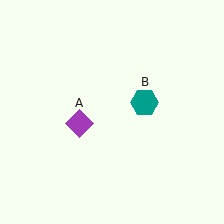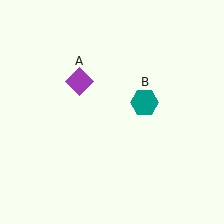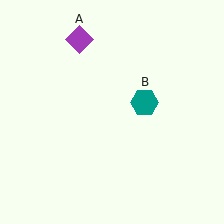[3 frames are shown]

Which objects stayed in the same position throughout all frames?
Teal hexagon (object B) remained stationary.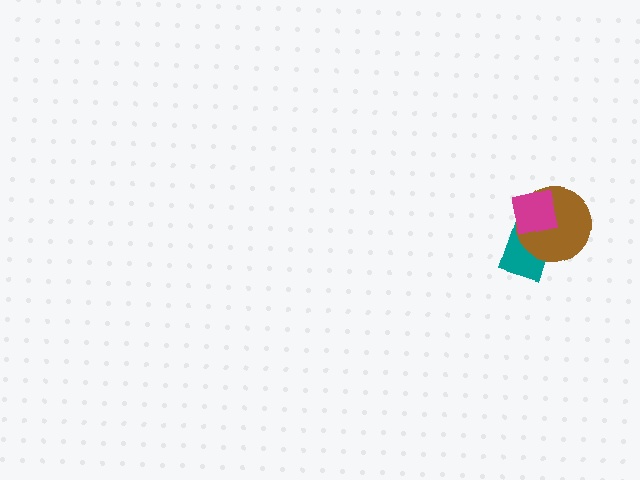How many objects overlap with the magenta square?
2 objects overlap with the magenta square.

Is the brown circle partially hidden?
Yes, it is partially covered by another shape.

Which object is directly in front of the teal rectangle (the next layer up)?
The brown circle is directly in front of the teal rectangle.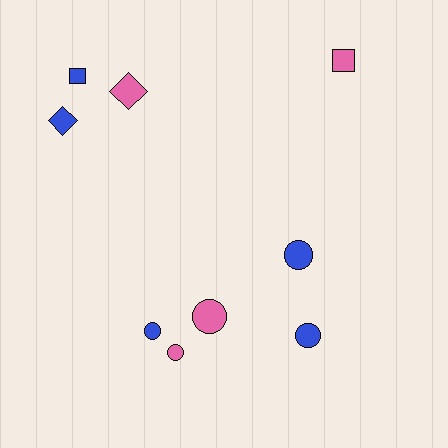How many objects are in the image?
There are 9 objects.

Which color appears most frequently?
Blue, with 5 objects.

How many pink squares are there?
There is 1 pink square.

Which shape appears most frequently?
Circle, with 5 objects.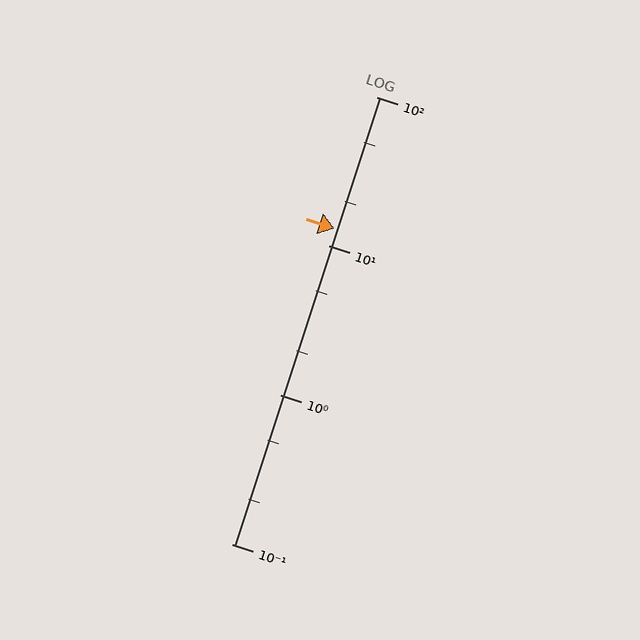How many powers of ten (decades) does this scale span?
The scale spans 3 decades, from 0.1 to 100.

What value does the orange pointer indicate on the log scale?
The pointer indicates approximately 13.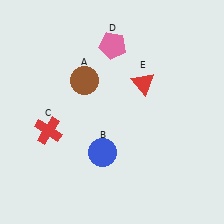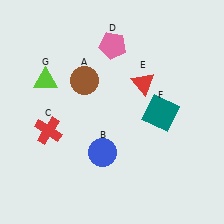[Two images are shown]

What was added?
A teal square (F), a lime triangle (G) were added in Image 2.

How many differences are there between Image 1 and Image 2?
There are 2 differences between the two images.